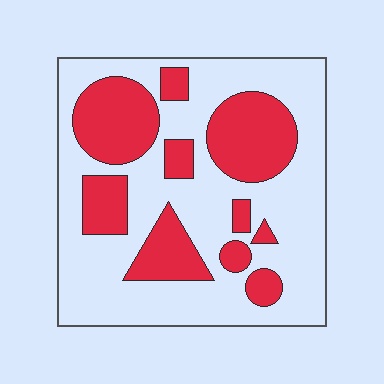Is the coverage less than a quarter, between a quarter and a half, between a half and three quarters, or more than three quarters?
Between a quarter and a half.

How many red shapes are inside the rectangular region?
10.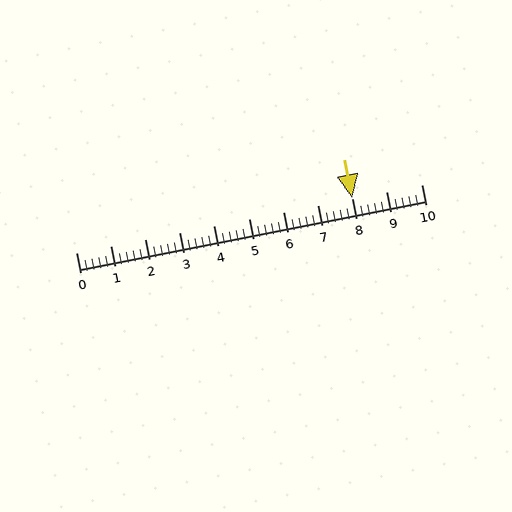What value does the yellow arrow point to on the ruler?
The yellow arrow points to approximately 8.0.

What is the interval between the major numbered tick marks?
The major tick marks are spaced 1 units apart.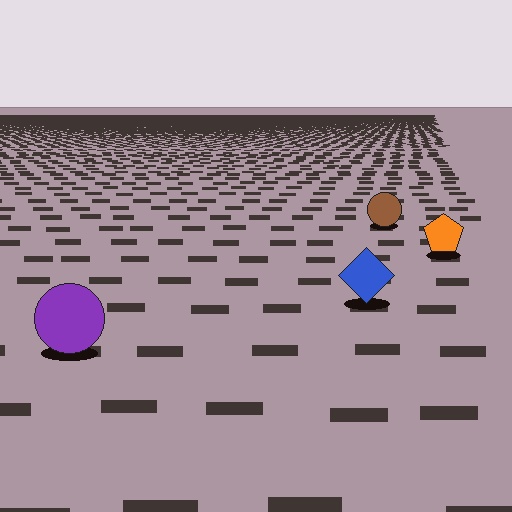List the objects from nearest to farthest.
From nearest to farthest: the purple circle, the blue diamond, the orange pentagon, the brown circle.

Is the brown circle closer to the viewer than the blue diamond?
No. The blue diamond is closer — you can tell from the texture gradient: the ground texture is coarser near it.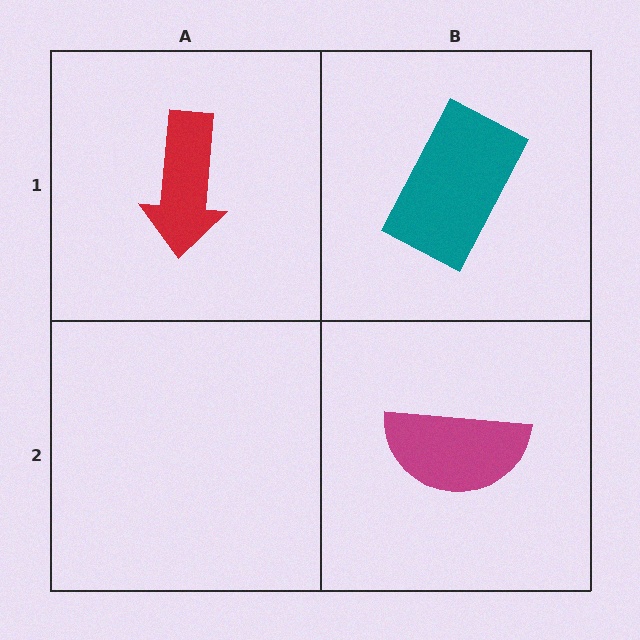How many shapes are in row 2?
1 shape.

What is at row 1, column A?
A red arrow.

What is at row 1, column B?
A teal rectangle.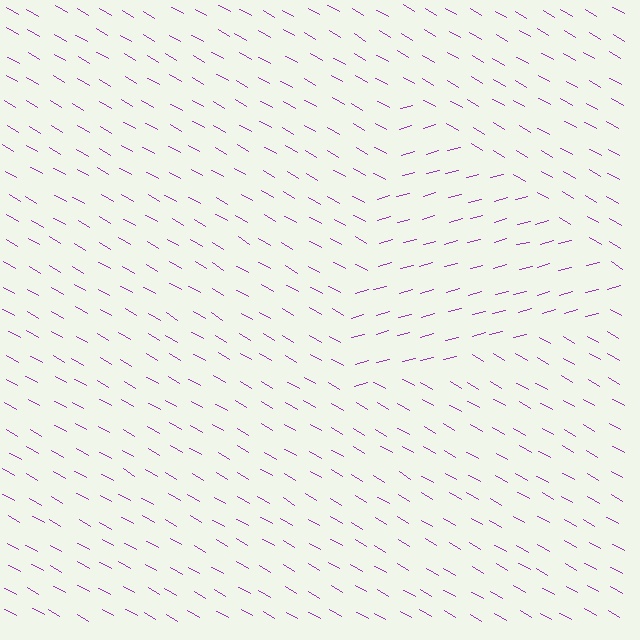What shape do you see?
I see a triangle.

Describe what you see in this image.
The image is filled with small purple line segments. A triangle region in the image has lines oriented differently from the surrounding lines, creating a visible texture boundary.